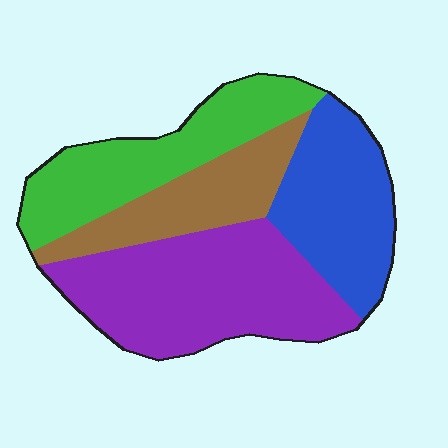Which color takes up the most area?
Purple, at roughly 35%.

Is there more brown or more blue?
Blue.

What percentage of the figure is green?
Green takes up about one quarter (1/4) of the figure.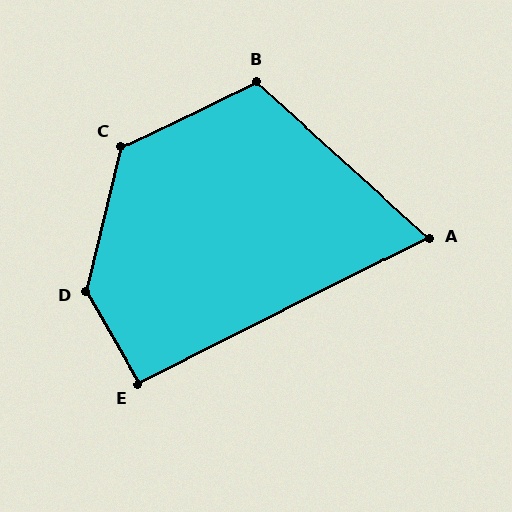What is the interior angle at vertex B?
Approximately 112 degrees (obtuse).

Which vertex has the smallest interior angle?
A, at approximately 69 degrees.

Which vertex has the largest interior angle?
D, at approximately 137 degrees.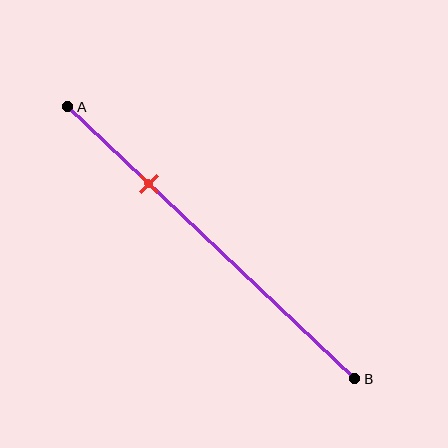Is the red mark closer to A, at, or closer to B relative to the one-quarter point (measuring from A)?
The red mark is closer to point B than the one-quarter point of segment AB.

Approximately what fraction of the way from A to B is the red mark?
The red mark is approximately 30% of the way from A to B.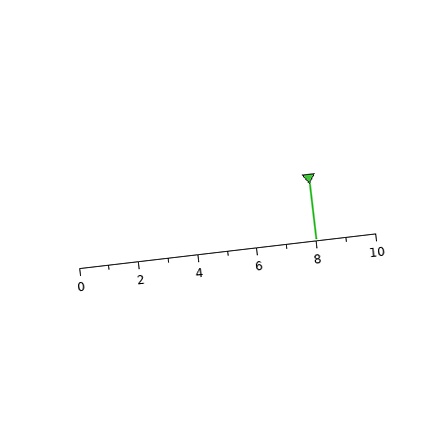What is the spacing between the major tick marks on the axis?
The major ticks are spaced 2 apart.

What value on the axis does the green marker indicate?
The marker indicates approximately 8.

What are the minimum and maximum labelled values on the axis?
The axis runs from 0 to 10.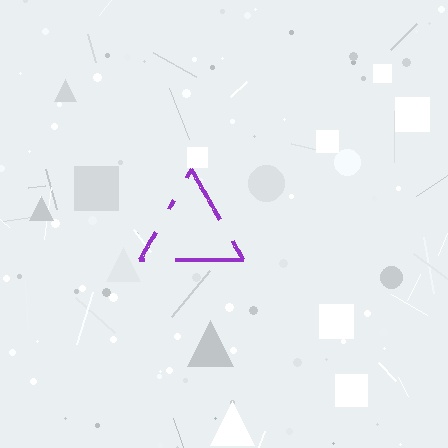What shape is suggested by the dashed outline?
The dashed outline suggests a triangle.